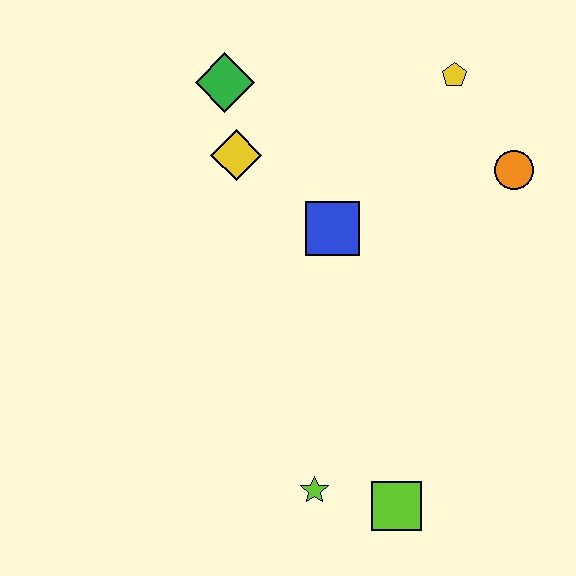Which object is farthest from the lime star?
The yellow pentagon is farthest from the lime star.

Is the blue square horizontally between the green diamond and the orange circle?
Yes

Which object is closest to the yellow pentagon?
The orange circle is closest to the yellow pentagon.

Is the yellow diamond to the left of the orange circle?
Yes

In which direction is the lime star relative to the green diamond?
The lime star is below the green diamond.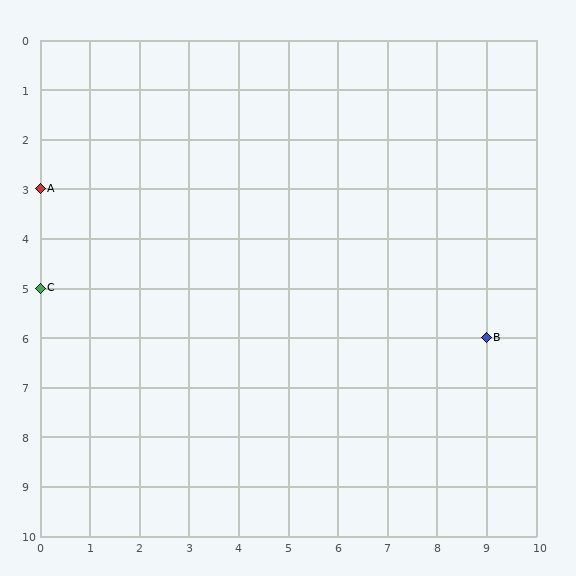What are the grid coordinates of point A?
Point A is at grid coordinates (0, 3).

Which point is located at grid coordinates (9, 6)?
Point B is at (9, 6).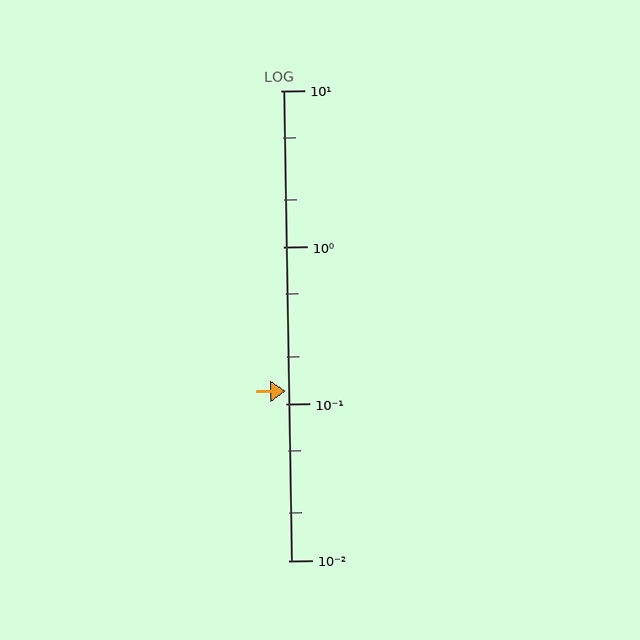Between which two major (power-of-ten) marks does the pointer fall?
The pointer is between 0.1 and 1.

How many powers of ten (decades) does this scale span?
The scale spans 3 decades, from 0.01 to 10.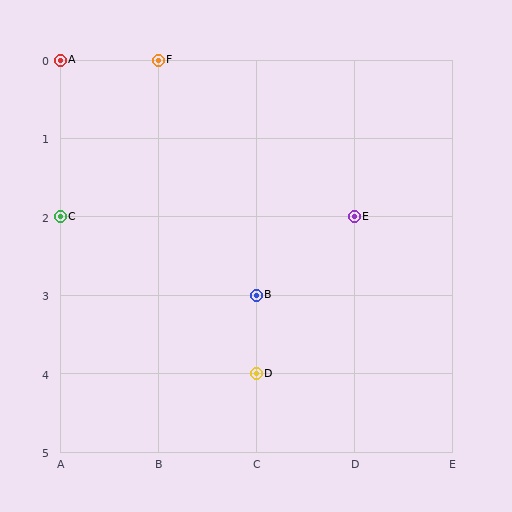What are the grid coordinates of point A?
Point A is at grid coordinates (A, 0).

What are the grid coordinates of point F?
Point F is at grid coordinates (B, 0).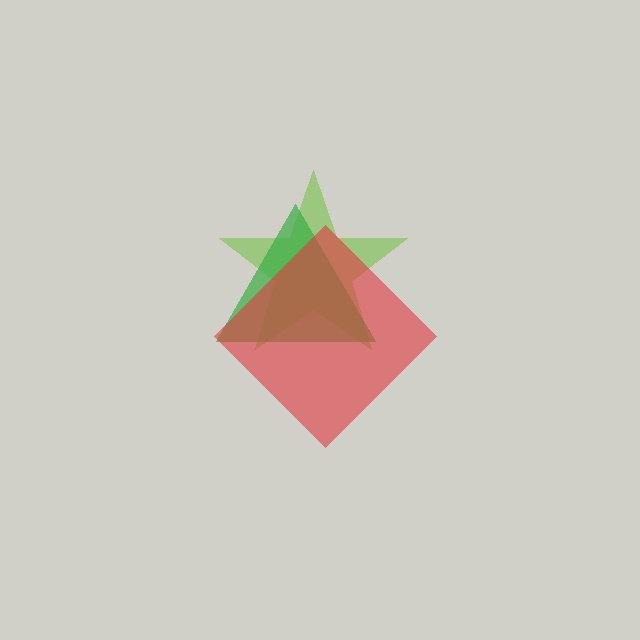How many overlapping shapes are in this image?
There are 3 overlapping shapes in the image.